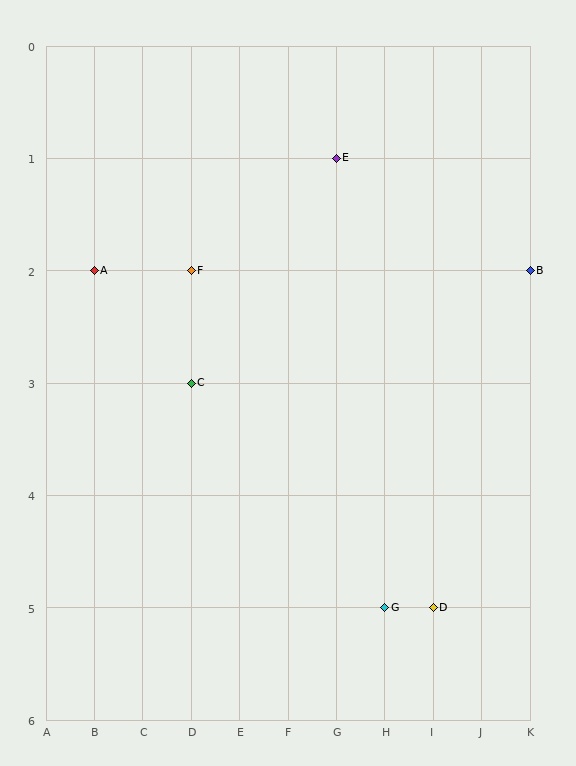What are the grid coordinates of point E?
Point E is at grid coordinates (G, 1).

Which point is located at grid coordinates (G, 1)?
Point E is at (G, 1).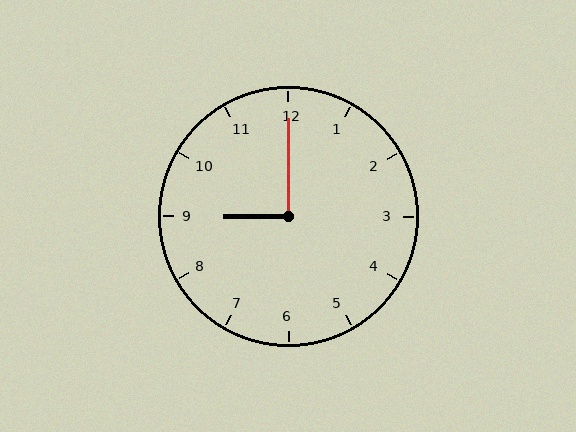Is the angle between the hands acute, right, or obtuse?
It is right.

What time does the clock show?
9:00.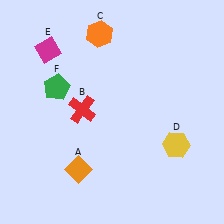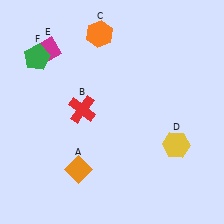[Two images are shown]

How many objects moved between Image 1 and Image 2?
1 object moved between the two images.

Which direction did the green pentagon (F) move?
The green pentagon (F) moved up.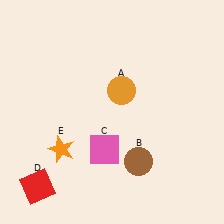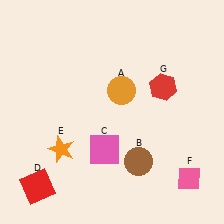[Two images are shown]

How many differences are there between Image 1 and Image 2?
There are 2 differences between the two images.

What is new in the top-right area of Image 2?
A red hexagon (G) was added in the top-right area of Image 2.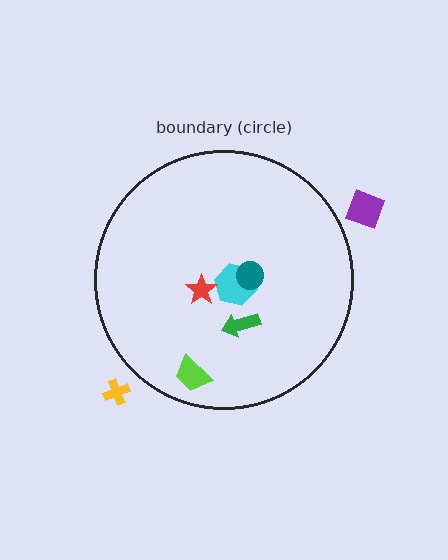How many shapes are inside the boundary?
5 inside, 2 outside.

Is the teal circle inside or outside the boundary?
Inside.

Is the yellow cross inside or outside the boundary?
Outside.